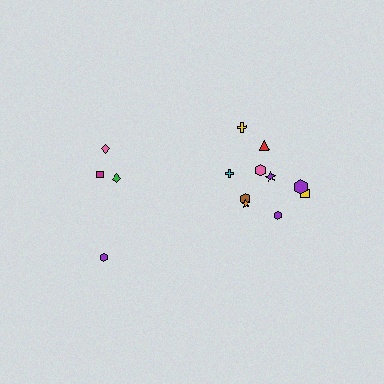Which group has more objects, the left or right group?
The right group.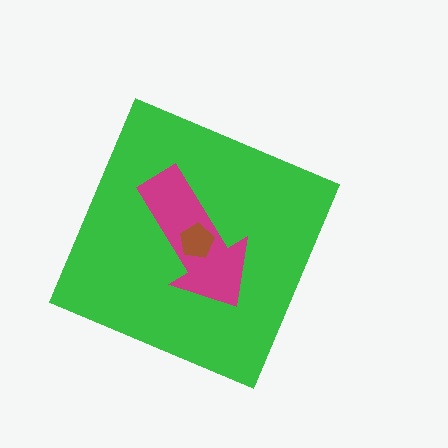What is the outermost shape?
The green diamond.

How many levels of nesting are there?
3.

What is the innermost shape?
The brown pentagon.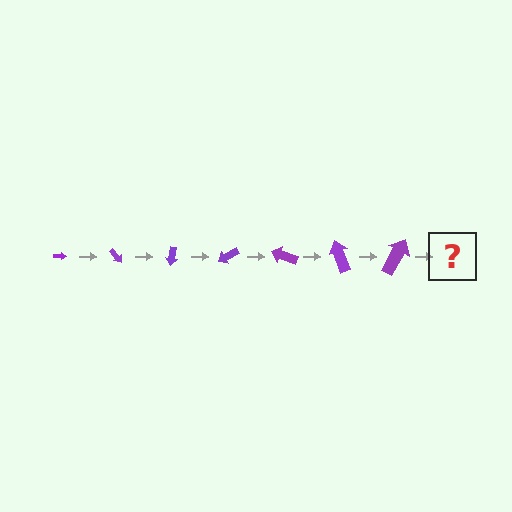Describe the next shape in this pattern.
It should be an arrow, larger than the previous one and rotated 350 degrees from the start.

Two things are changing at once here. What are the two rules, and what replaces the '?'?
The two rules are that the arrow grows larger each step and it rotates 50 degrees each step. The '?' should be an arrow, larger than the previous one and rotated 350 degrees from the start.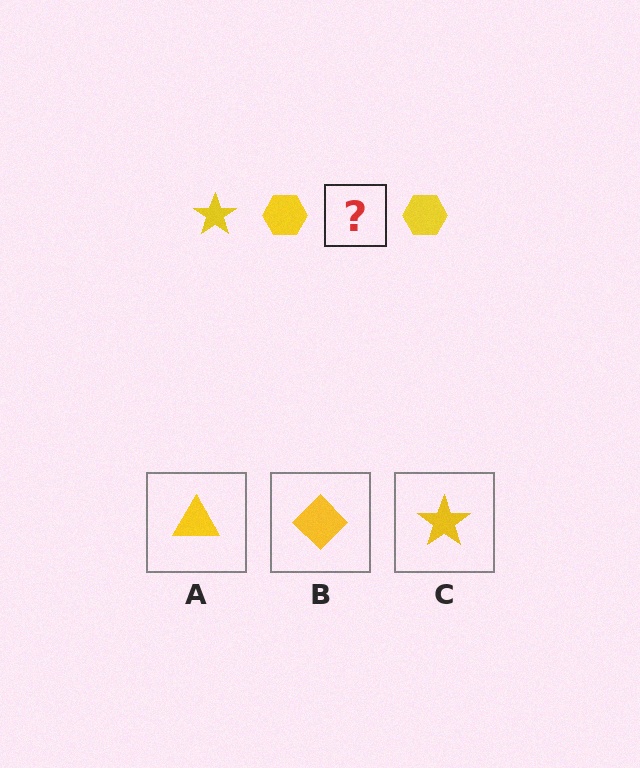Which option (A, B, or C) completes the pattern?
C.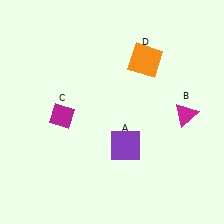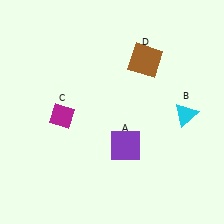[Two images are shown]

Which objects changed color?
B changed from magenta to cyan. D changed from orange to brown.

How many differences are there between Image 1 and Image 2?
There are 2 differences between the two images.